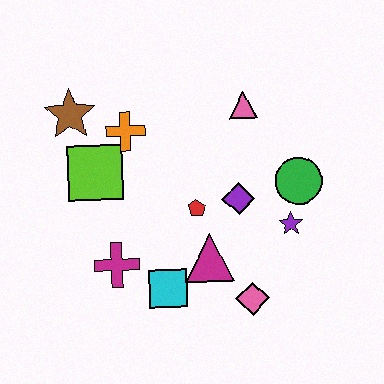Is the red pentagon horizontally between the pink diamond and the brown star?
Yes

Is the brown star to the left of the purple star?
Yes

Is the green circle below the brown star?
Yes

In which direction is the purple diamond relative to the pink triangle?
The purple diamond is below the pink triangle.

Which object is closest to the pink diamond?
The magenta triangle is closest to the pink diamond.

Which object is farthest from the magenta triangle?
The brown star is farthest from the magenta triangle.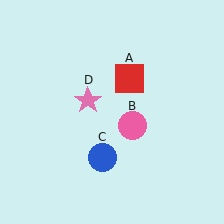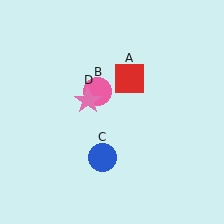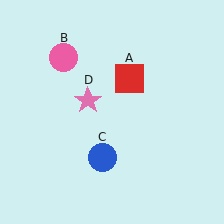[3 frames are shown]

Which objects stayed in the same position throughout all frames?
Red square (object A) and blue circle (object C) and pink star (object D) remained stationary.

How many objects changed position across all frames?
1 object changed position: pink circle (object B).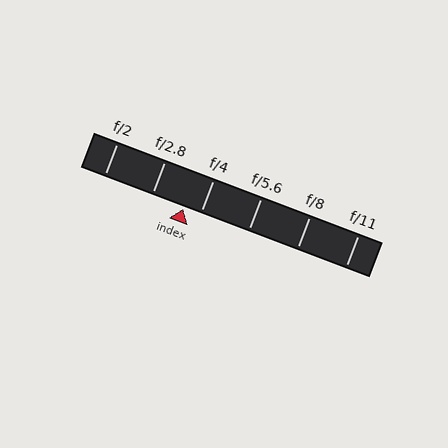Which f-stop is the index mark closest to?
The index mark is closest to f/4.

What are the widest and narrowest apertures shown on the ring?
The widest aperture shown is f/2 and the narrowest is f/11.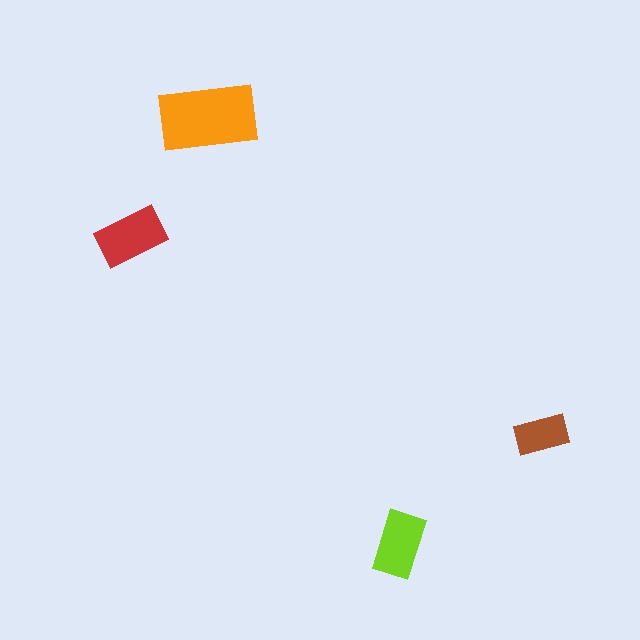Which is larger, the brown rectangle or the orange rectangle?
The orange one.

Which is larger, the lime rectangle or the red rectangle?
The red one.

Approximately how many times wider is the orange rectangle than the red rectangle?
About 1.5 times wider.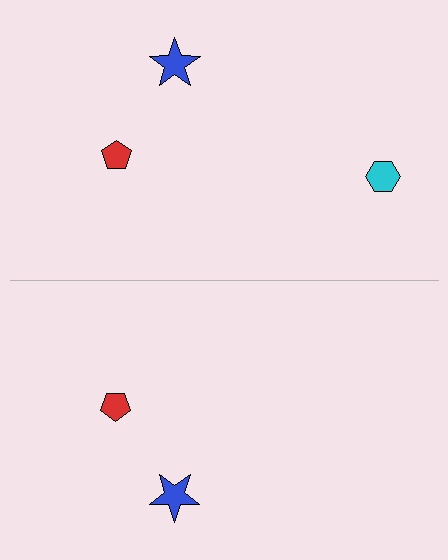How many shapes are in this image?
There are 5 shapes in this image.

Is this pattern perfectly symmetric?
No, the pattern is not perfectly symmetric. A cyan hexagon is missing from the bottom side.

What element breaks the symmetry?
A cyan hexagon is missing from the bottom side.